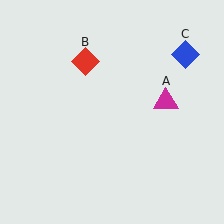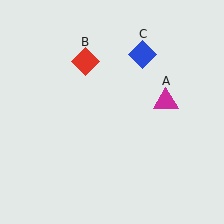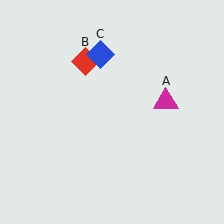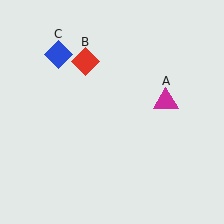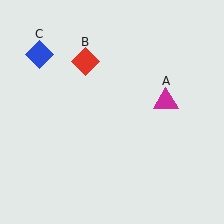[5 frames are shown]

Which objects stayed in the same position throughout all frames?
Magenta triangle (object A) and red diamond (object B) remained stationary.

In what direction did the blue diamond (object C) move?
The blue diamond (object C) moved left.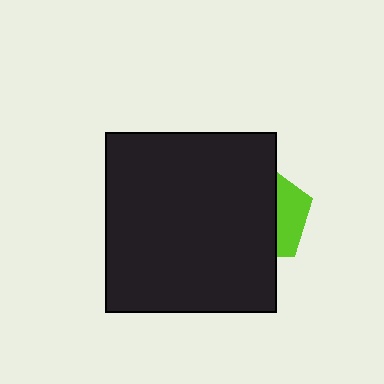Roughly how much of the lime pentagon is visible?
A small part of it is visible (roughly 31%).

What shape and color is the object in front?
The object in front is a black rectangle.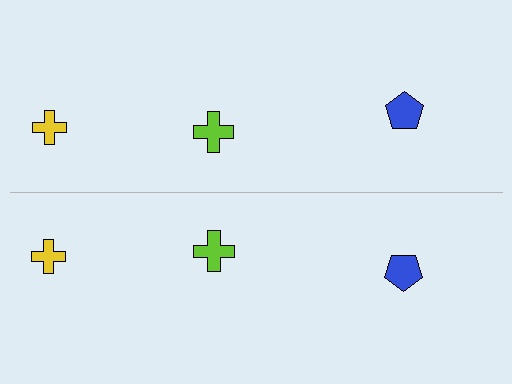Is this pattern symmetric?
Yes, this pattern has bilateral (reflection) symmetry.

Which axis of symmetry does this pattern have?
The pattern has a horizontal axis of symmetry running through the center of the image.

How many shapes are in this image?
There are 6 shapes in this image.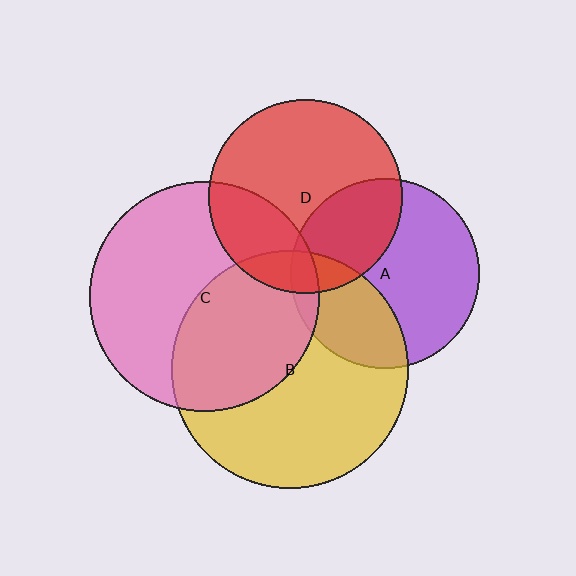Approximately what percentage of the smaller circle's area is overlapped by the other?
Approximately 25%.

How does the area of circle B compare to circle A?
Approximately 1.6 times.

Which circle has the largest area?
Circle B (yellow).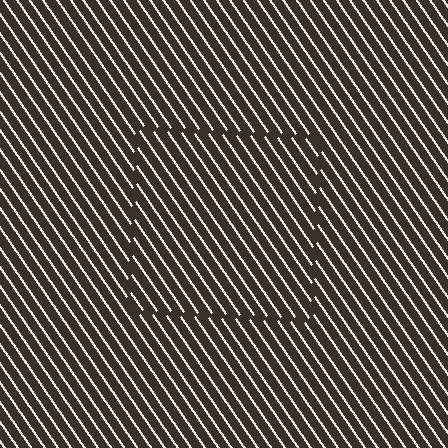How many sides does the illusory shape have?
4 sides — the line-ends trace a square.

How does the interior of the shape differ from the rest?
The interior of the shape contains the same grating, shifted by half a period — the contour is defined by the phase discontinuity where line-ends from the inner and outer gratings abut.